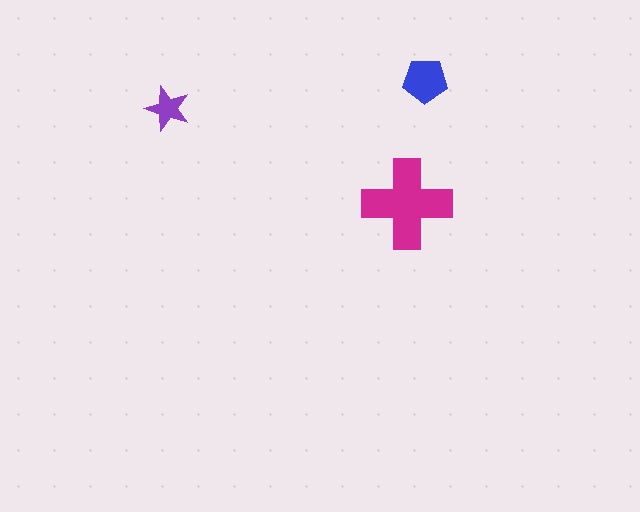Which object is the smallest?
The purple star.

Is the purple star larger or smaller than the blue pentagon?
Smaller.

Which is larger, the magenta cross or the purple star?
The magenta cross.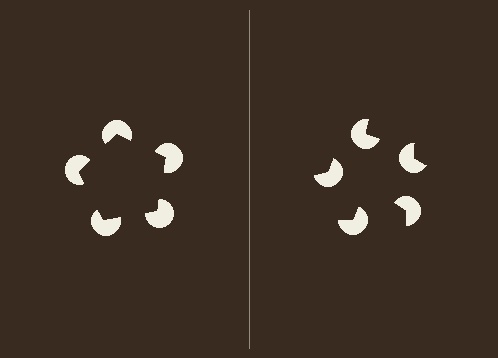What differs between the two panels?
The pac-man discs are positioned identically on both sides; only the wedge orientations differ. On the left they align to a pentagon; on the right they are misaligned.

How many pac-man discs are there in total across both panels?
10 — 5 on each side.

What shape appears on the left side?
An illusory pentagon.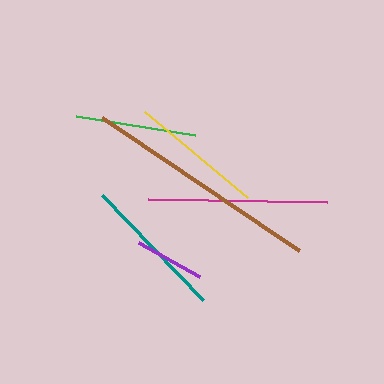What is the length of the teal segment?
The teal segment is approximately 145 pixels long.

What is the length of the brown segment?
The brown segment is approximately 237 pixels long.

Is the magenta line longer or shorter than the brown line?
The brown line is longer than the magenta line.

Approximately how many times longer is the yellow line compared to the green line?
The yellow line is approximately 1.1 times the length of the green line.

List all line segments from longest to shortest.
From longest to shortest: brown, magenta, teal, yellow, green, purple.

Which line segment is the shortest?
The purple line is the shortest at approximately 70 pixels.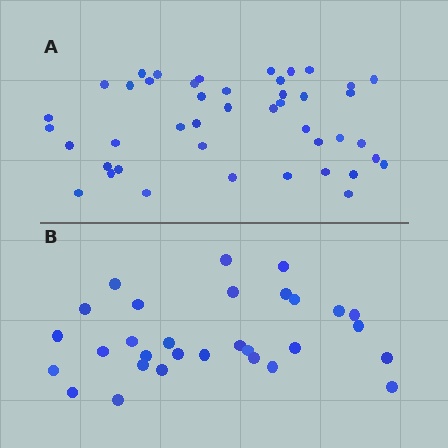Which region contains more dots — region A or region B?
Region A (the top region) has more dots.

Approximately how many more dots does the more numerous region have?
Region A has approximately 15 more dots than region B.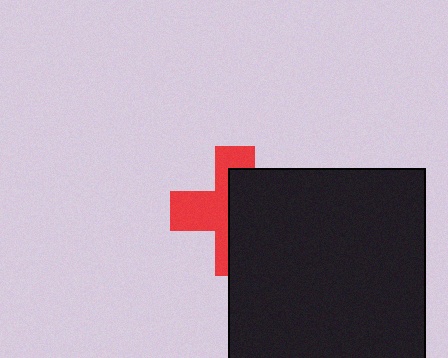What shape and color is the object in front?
The object in front is a black square.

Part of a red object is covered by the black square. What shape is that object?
It is a cross.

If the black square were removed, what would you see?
You would see the complete red cross.